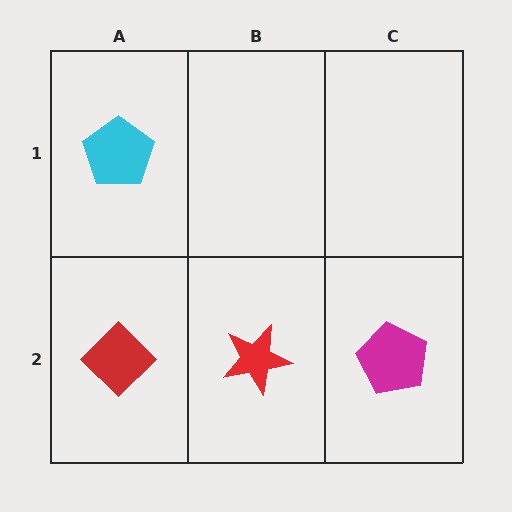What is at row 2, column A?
A red diamond.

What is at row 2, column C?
A magenta pentagon.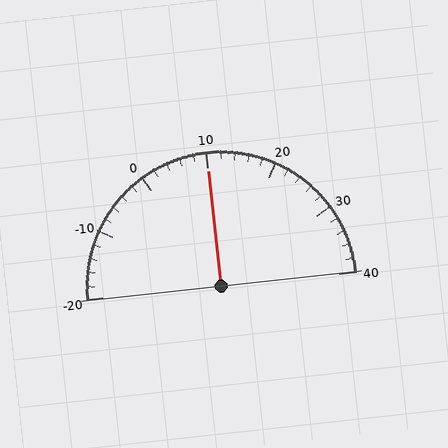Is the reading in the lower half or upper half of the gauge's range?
The reading is in the upper half of the range (-20 to 40).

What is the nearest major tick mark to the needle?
The nearest major tick mark is 10.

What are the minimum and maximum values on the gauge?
The gauge ranges from -20 to 40.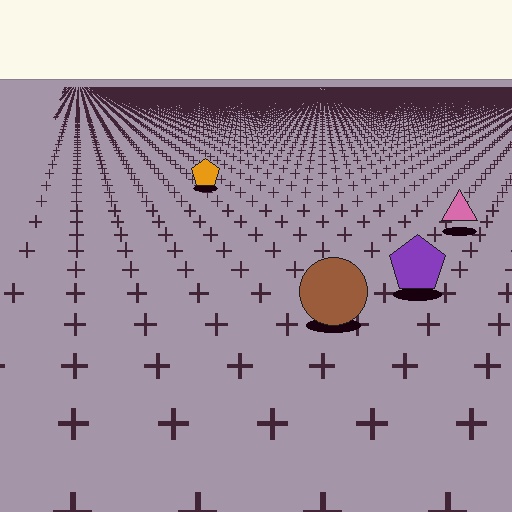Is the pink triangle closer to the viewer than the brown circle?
No. The brown circle is closer — you can tell from the texture gradient: the ground texture is coarser near it.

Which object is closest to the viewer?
The brown circle is closest. The texture marks near it are larger and more spread out.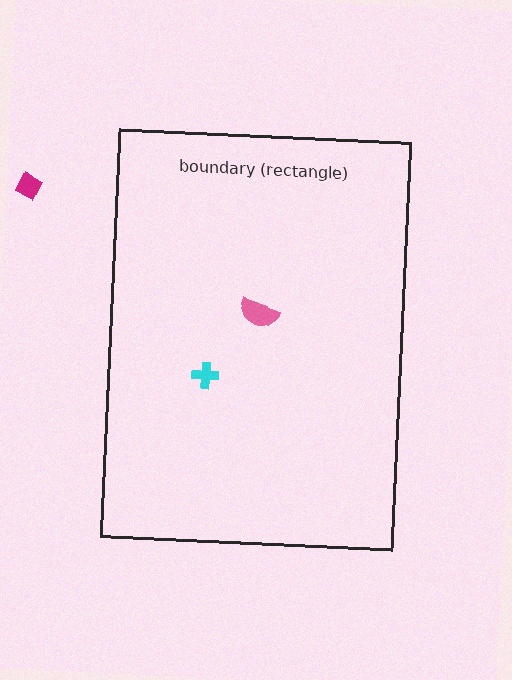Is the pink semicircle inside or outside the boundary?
Inside.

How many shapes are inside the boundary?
2 inside, 1 outside.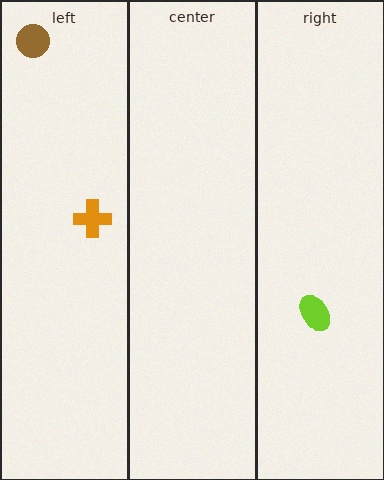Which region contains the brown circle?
The left region.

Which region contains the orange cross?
The left region.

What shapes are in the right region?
The lime ellipse.